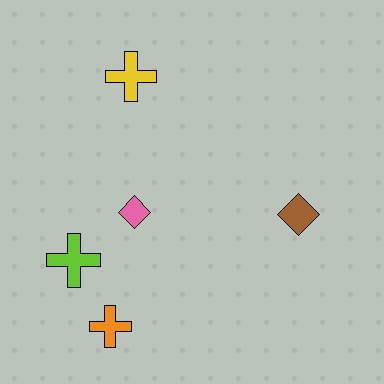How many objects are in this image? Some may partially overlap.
There are 5 objects.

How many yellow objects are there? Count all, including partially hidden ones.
There is 1 yellow object.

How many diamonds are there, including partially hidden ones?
There are 2 diamonds.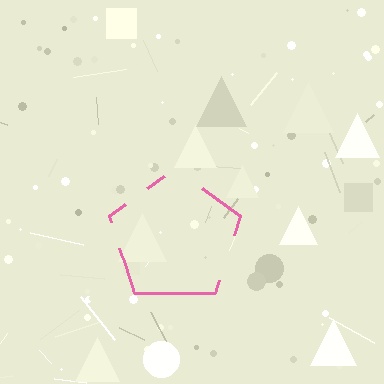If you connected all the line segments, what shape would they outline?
They would outline a pentagon.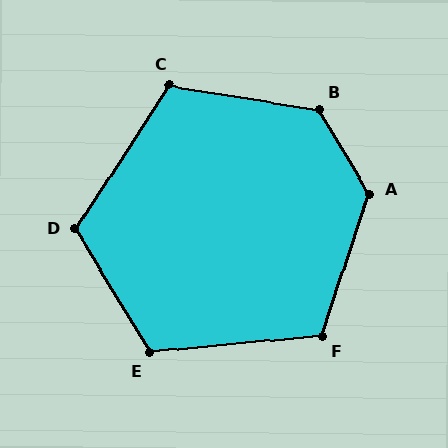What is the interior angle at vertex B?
Approximately 130 degrees (obtuse).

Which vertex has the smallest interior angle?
F, at approximately 114 degrees.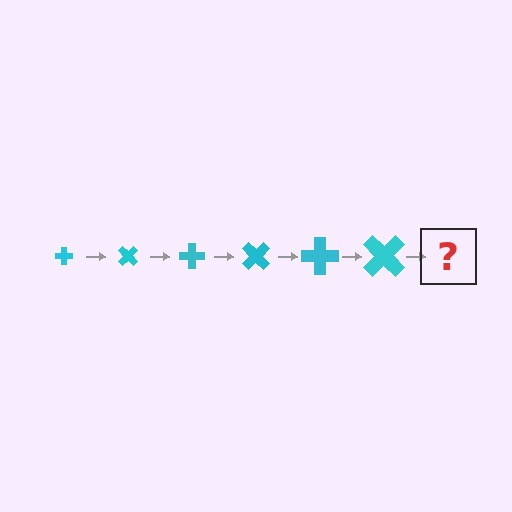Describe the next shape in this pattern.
It should be a cross, larger than the previous one and rotated 270 degrees from the start.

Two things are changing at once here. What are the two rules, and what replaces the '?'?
The two rules are that the cross grows larger each step and it rotates 45 degrees each step. The '?' should be a cross, larger than the previous one and rotated 270 degrees from the start.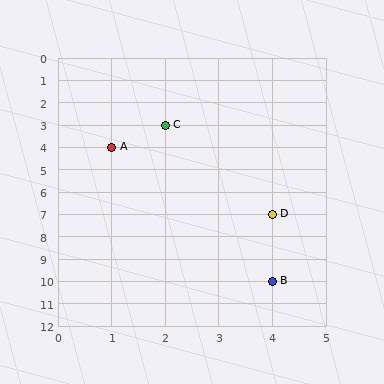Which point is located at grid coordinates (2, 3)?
Point C is at (2, 3).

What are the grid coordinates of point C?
Point C is at grid coordinates (2, 3).